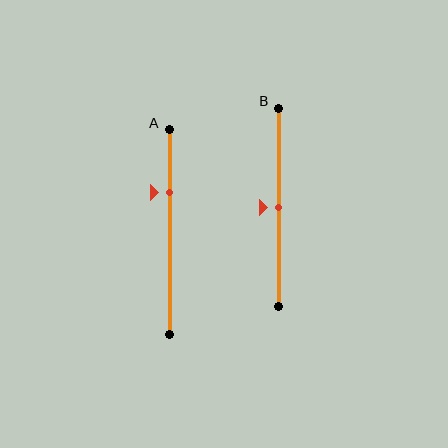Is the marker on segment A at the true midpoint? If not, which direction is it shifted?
No, the marker on segment A is shifted upward by about 20% of the segment length.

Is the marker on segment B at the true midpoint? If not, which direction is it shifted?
Yes, the marker on segment B is at the true midpoint.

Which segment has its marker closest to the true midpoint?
Segment B has its marker closest to the true midpoint.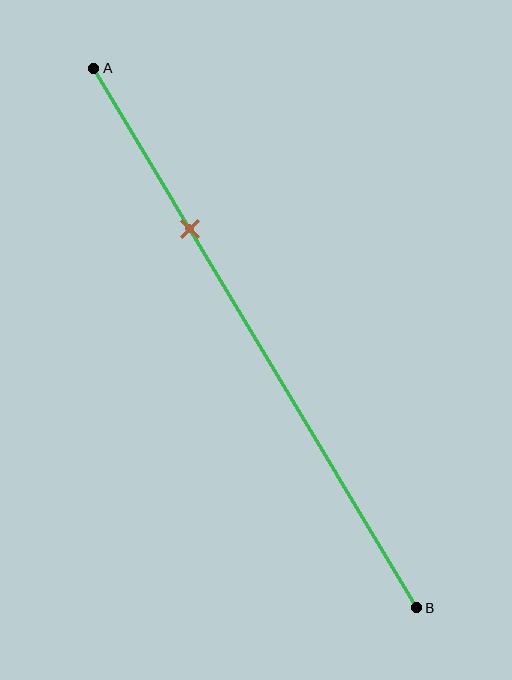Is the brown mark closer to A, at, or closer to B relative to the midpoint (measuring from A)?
The brown mark is closer to point A than the midpoint of segment AB.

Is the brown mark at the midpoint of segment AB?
No, the mark is at about 30% from A, not at the 50% midpoint.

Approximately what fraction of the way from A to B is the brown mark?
The brown mark is approximately 30% of the way from A to B.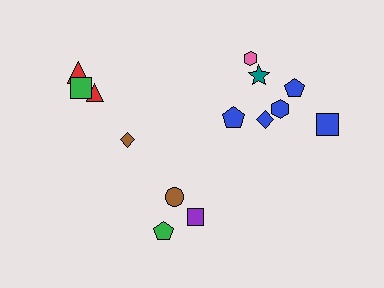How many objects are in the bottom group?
There are 3 objects.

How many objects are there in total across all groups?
There are 14 objects.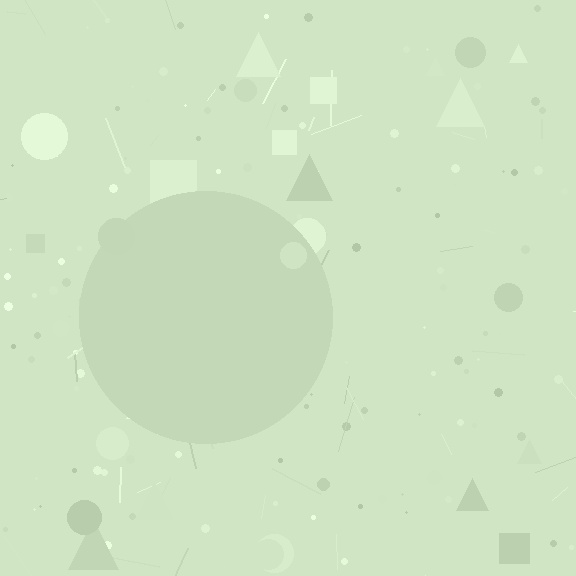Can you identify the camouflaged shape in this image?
The camouflaged shape is a circle.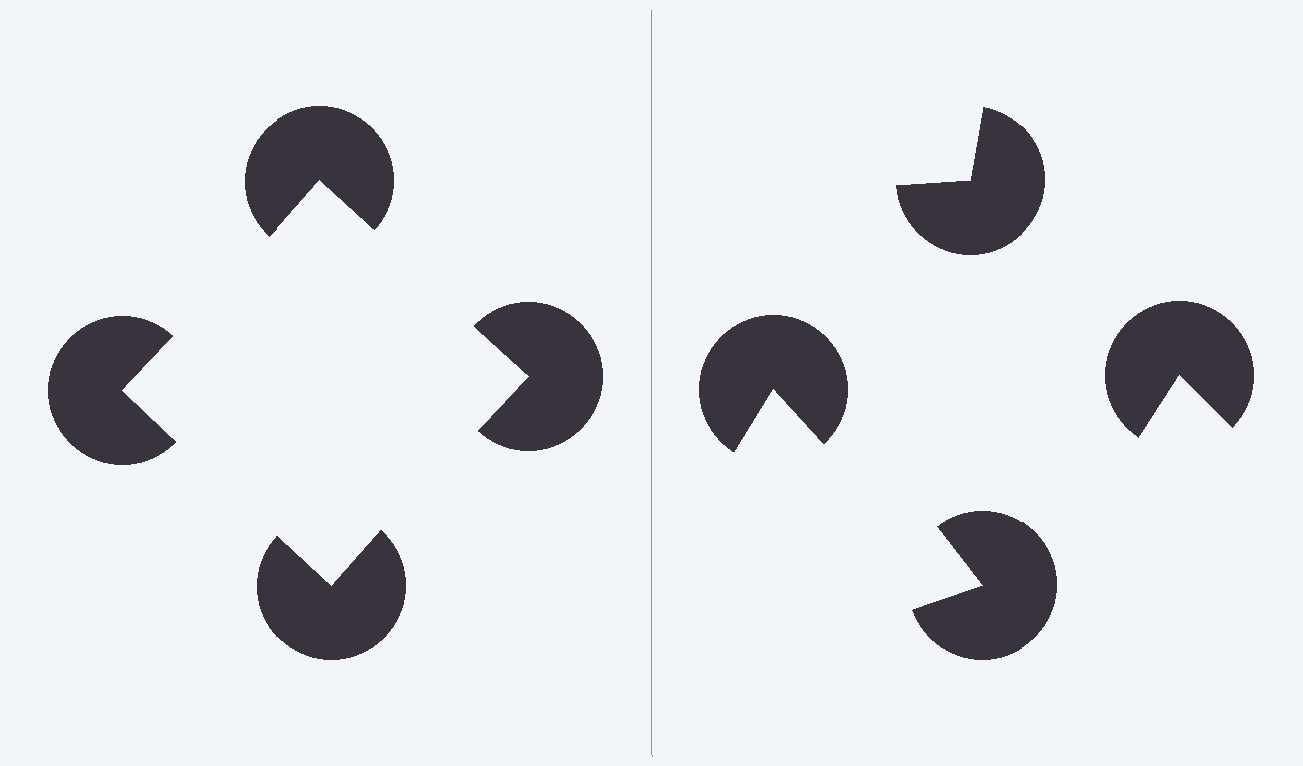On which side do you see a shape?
An illusory square appears on the left side. On the right side the wedge cuts are rotated, so no coherent shape forms.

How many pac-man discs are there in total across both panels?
8 — 4 on each side.